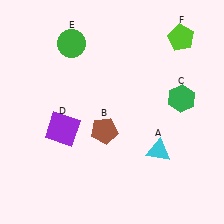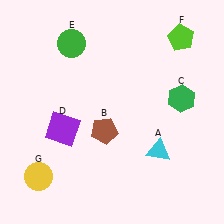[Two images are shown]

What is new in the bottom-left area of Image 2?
A yellow circle (G) was added in the bottom-left area of Image 2.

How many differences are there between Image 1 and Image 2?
There is 1 difference between the two images.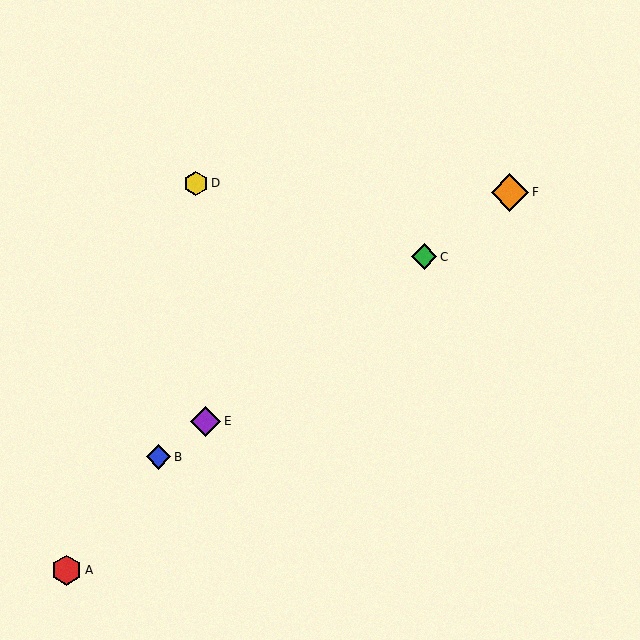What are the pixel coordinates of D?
Object D is at (196, 183).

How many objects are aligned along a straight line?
4 objects (B, C, E, F) are aligned along a straight line.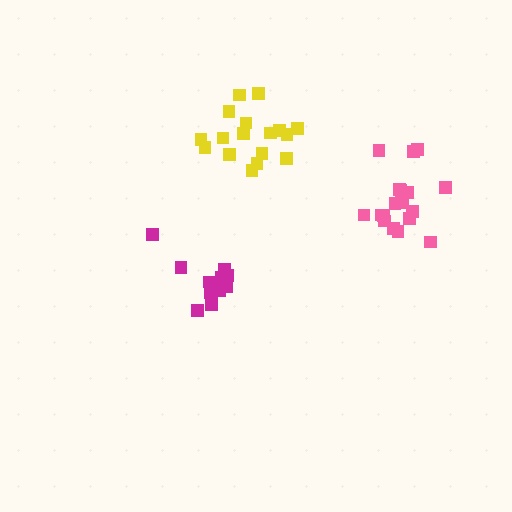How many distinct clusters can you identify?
There are 3 distinct clusters.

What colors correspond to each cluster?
The clusters are colored: magenta, pink, yellow.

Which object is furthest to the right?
The pink cluster is rightmost.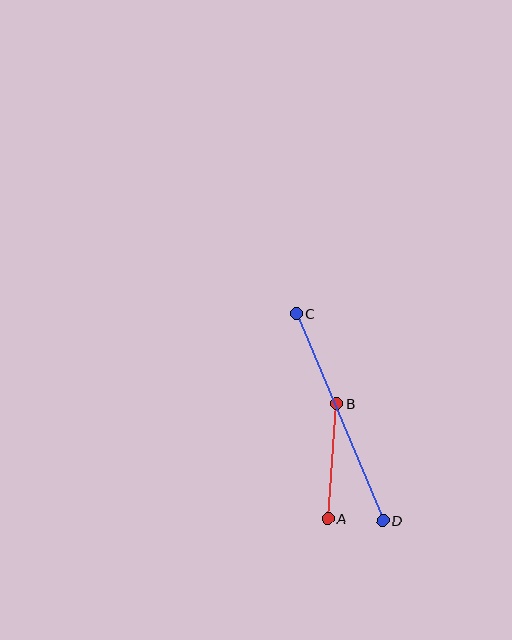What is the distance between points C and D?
The distance is approximately 224 pixels.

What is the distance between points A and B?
The distance is approximately 115 pixels.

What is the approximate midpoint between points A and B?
The midpoint is at approximately (332, 462) pixels.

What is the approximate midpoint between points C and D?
The midpoint is at approximately (339, 417) pixels.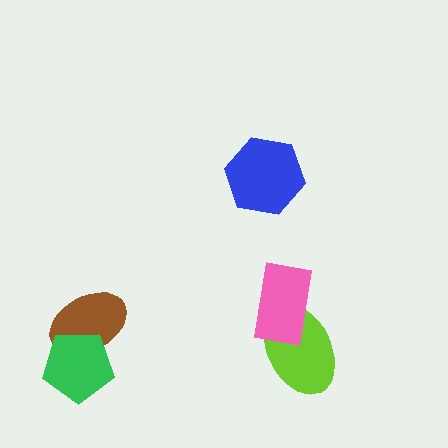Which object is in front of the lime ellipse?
The pink rectangle is in front of the lime ellipse.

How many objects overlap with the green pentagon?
1 object overlaps with the green pentagon.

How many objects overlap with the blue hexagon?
0 objects overlap with the blue hexagon.